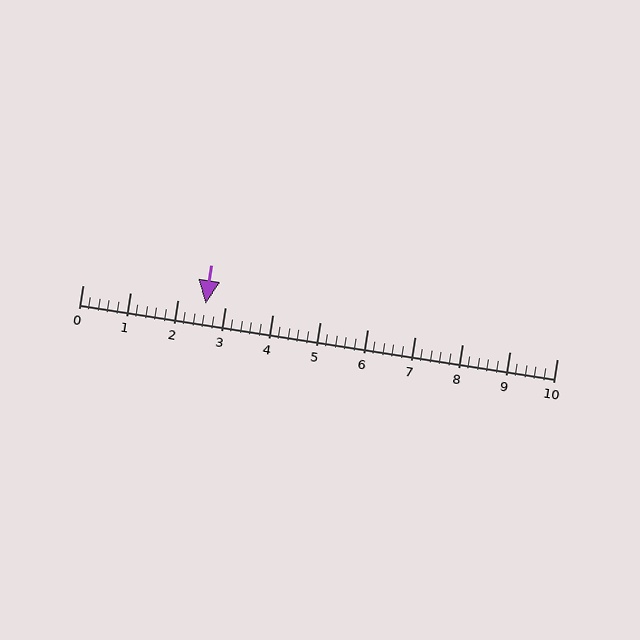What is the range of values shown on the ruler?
The ruler shows values from 0 to 10.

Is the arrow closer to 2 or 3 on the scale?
The arrow is closer to 3.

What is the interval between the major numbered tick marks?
The major tick marks are spaced 1 units apart.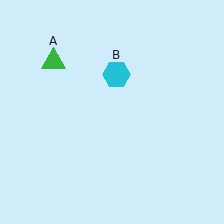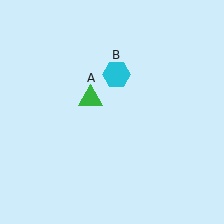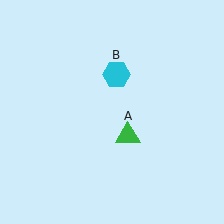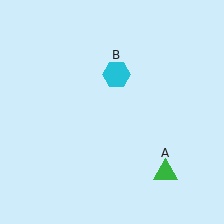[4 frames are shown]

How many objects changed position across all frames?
1 object changed position: green triangle (object A).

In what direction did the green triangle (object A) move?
The green triangle (object A) moved down and to the right.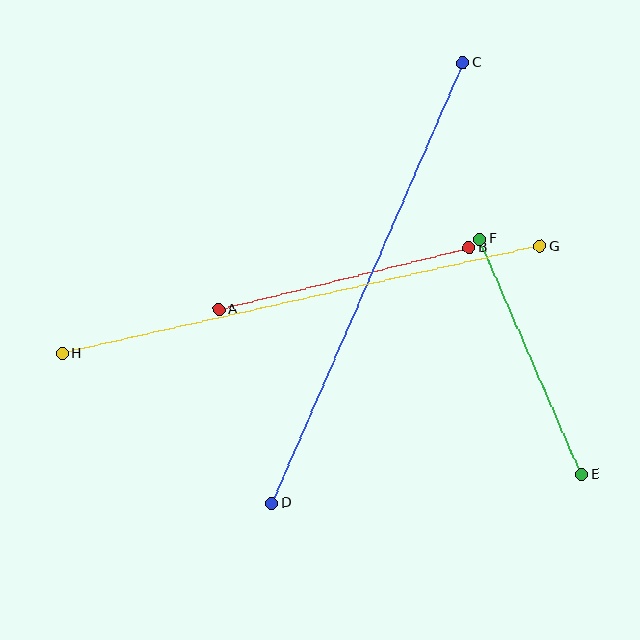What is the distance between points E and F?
The distance is approximately 257 pixels.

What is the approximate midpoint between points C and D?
The midpoint is at approximately (367, 283) pixels.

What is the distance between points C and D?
The distance is approximately 480 pixels.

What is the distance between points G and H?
The distance is approximately 490 pixels.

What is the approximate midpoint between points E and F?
The midpoint is at approximately (531, 357) pixels.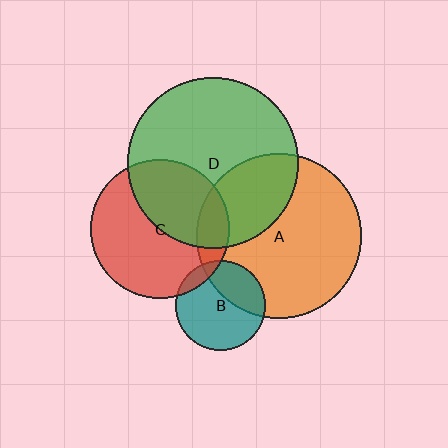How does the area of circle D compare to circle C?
Approximately 1.5 times.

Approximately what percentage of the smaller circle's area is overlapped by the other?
Approximately 15%.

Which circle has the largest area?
Circle D (green).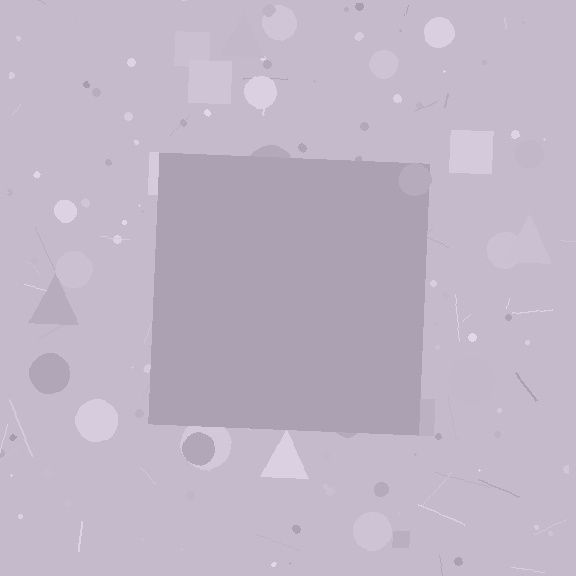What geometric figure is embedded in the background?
A square is embedded in the background.